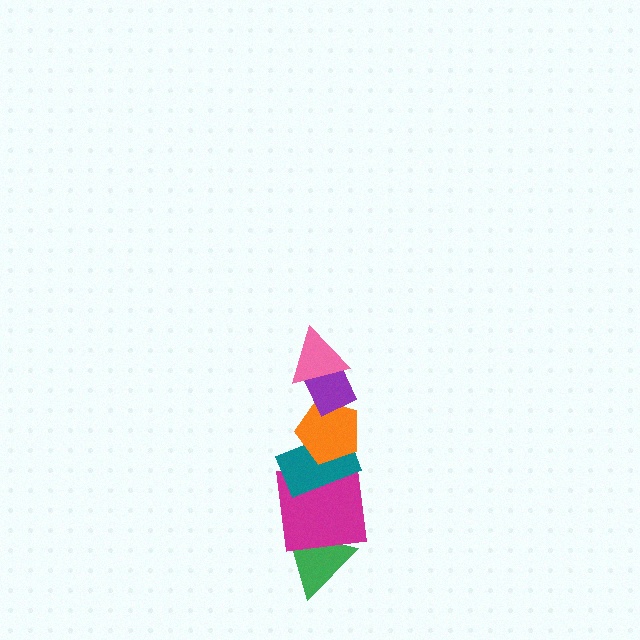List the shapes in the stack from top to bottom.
From top to bottom: the pink triangle, the purple diamond, the orange pentagon, the teal rectangle, the magenta square, the green triangle.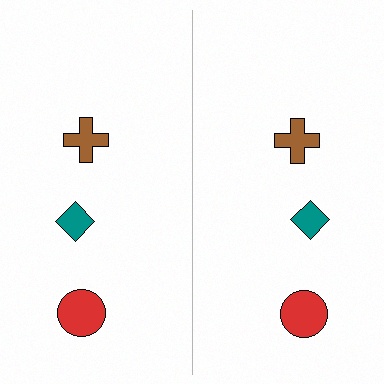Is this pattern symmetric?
Yes, this pattern has bilateral (reflection) symmetry.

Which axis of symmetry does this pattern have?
The pattern has a vertical axis of symmetry running through the center of the image.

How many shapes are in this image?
There are 6 shapes in this image.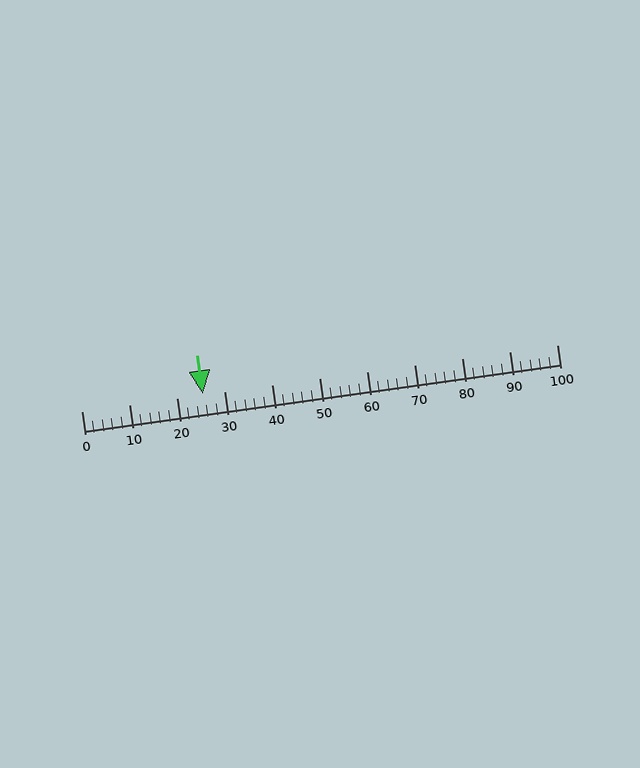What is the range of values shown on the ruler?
The ruler shows values from 0 to 100.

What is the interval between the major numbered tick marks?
The major tick marks are spaced 10 units apart.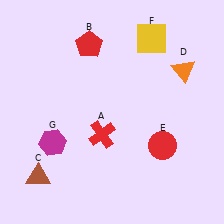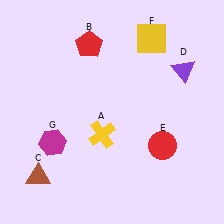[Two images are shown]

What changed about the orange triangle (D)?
In Image 1, D is orange. In Image 2, it changed to purple.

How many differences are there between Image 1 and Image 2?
There are 2 differences between the two images.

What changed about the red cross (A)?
In Image 1, A is red. In Image 2, it changed to yellow.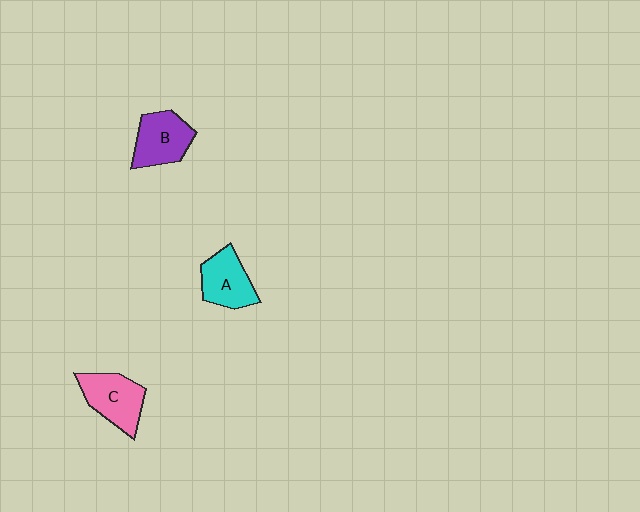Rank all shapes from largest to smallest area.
From largest to smallest: C (pink), B (purple), A (cyan).